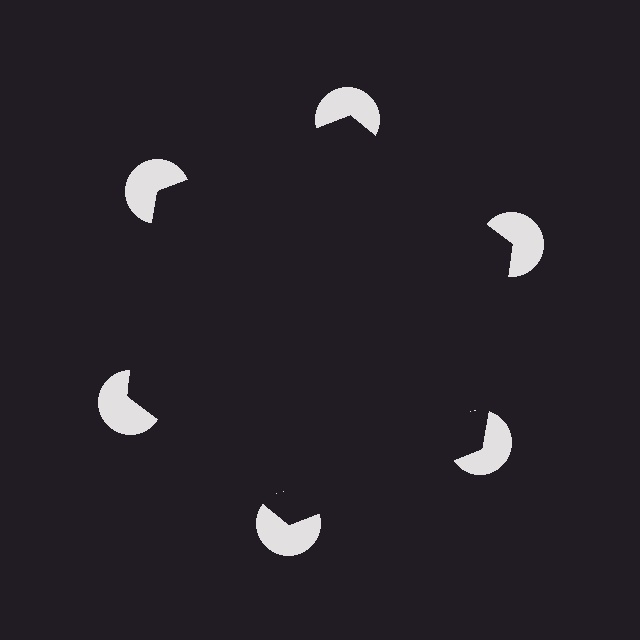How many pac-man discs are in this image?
There are 6 — one at each vertex of the illusory hexagon.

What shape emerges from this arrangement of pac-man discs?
An illusory hexagon — its edges are inferred from the aligned wedge cuts in the pac-man discs, not physically drawn.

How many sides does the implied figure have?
6 sides.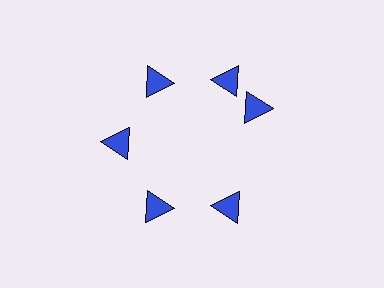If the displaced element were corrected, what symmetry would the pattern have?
It would have 6-fold rotational symmetry — the pattern would map onto itself every 60 degrees.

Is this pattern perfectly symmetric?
No. The 6 blue triangles are arranged in a ring, but one element near the 3 o'clock position is rotated out of alignment along the ring, breaking the 6-fold rotational symmetry.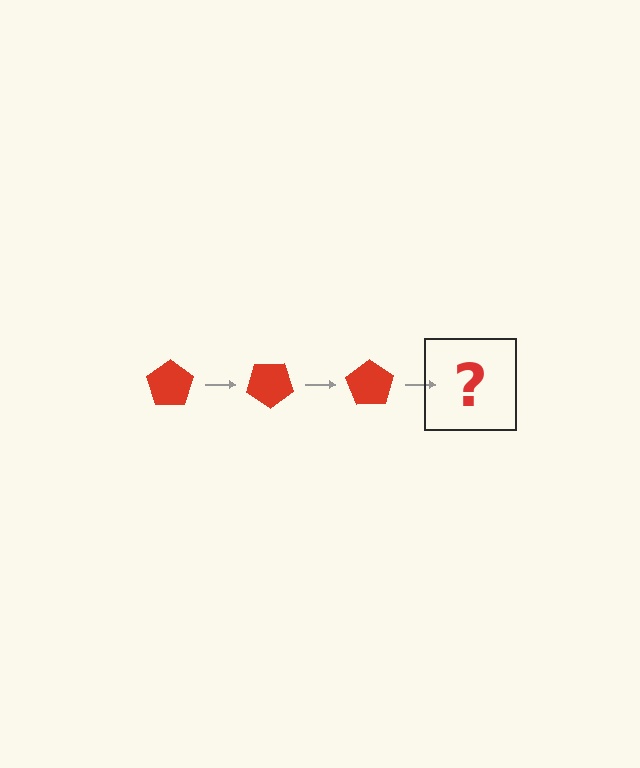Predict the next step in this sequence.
The next step is a red pentagon rotated 105 degrees.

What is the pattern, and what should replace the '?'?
The pattern is that the pentagon rotates 35 degrees each step. The '?' should be a red pentagon rotated 105 degrees.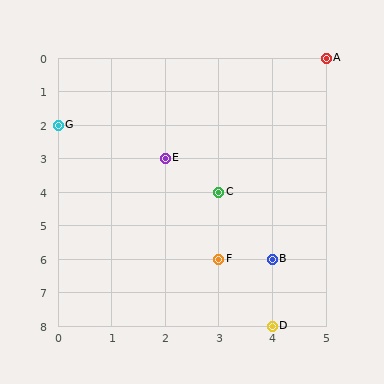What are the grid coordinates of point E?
Point E is at grid coordinates (2, 3).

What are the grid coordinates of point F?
Point F is at grid coordinates (3, 6).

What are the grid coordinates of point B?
Point B is at grid coordinates (4, 6).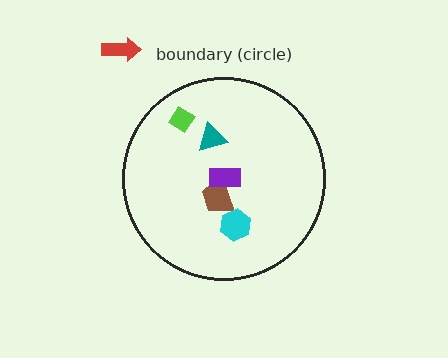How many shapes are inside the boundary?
5 inside, 1 outside.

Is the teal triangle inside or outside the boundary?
Inside.